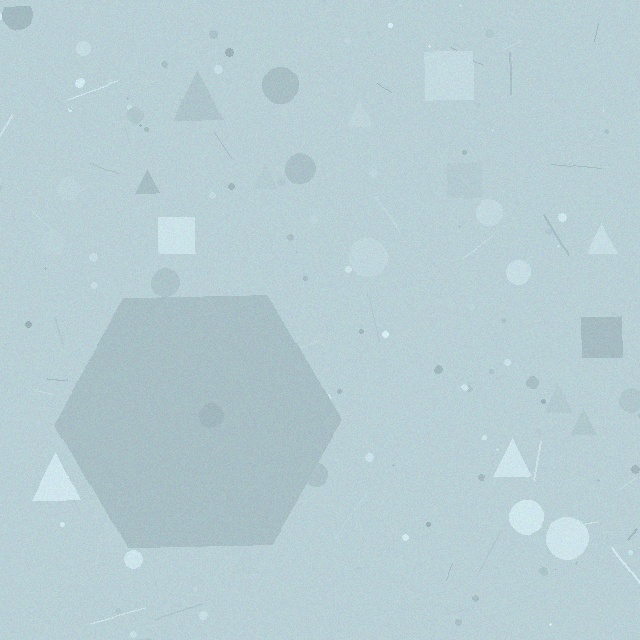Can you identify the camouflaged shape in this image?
The camouflaged shape is a hexagon.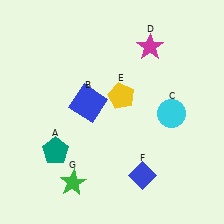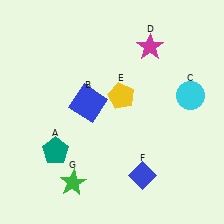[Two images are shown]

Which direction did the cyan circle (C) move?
The cyan circle (C) moved right.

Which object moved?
The cyan circle (C) moved right.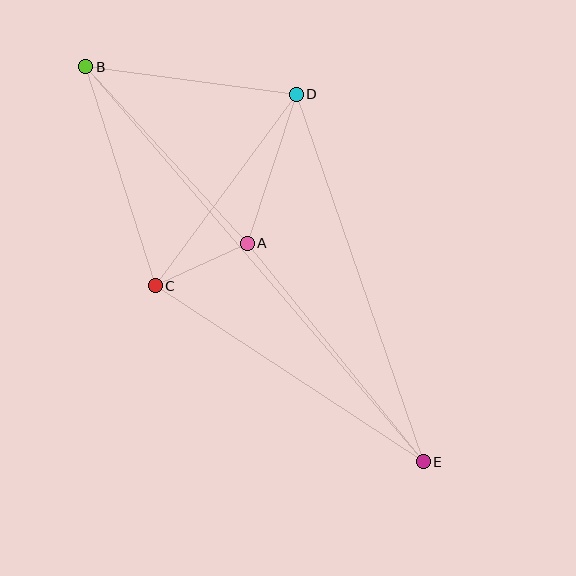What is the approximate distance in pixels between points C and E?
The distance between C and E is approximately 321 pixels.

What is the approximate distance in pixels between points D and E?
The distance between D and E is approximately 389 pixels.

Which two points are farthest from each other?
Points B and E are farthest from each other.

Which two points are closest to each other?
Points A and C are closest to each other.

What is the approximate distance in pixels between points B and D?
The distance between B and D is approximately 212 pixels.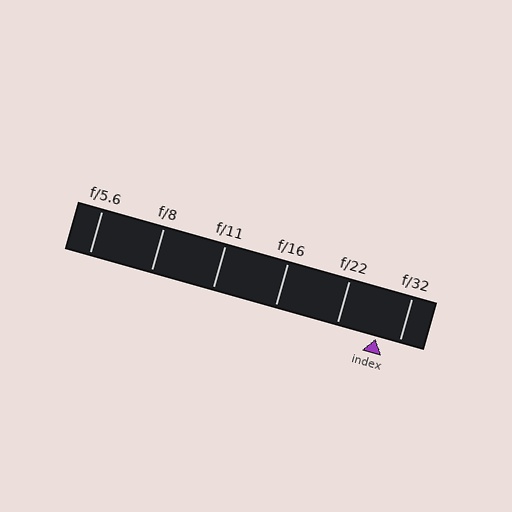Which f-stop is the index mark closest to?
The index mark is closest to f/32.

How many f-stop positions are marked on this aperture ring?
There are 6 f-stop positions marked.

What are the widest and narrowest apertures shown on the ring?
The widest aperture shown is f/5.6 and the narrowest is f/32.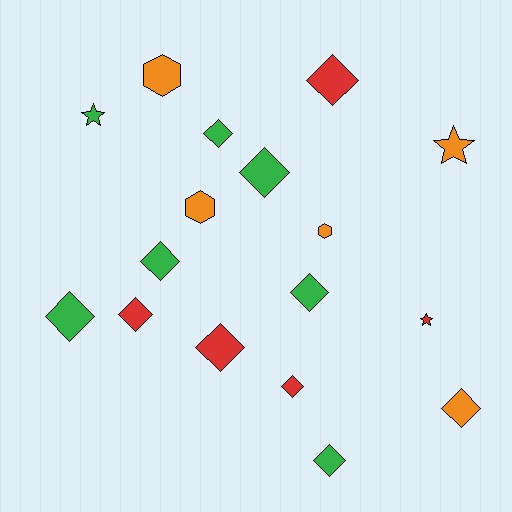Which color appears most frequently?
Green, with 7 objects.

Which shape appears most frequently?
Diamond, with 11 objects.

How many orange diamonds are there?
There is 1 orange diamond.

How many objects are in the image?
There are 17 objects.